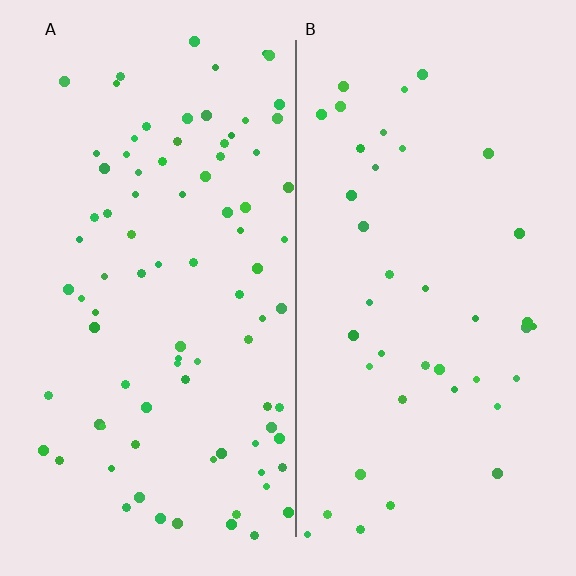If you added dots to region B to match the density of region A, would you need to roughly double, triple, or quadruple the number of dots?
Approximately double.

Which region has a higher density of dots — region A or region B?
A (the left).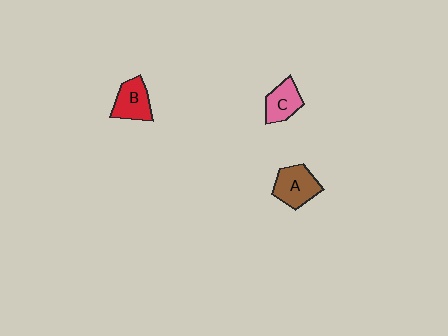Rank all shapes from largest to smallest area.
From largest to smallest: A (brown), B (red), C (pink).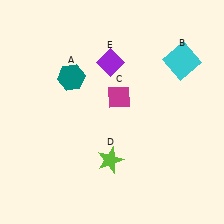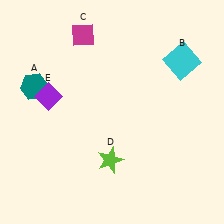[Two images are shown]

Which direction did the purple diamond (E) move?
The purple diamond (E) moved left.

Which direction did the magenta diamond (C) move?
The magenta diamond (C) moved up.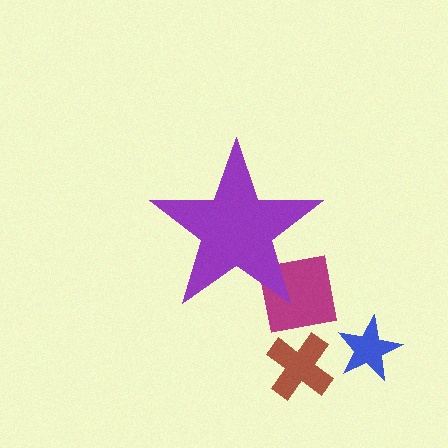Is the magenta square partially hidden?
Yes, the magenta square is partially hidden behind the purple star.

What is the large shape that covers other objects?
A purple star.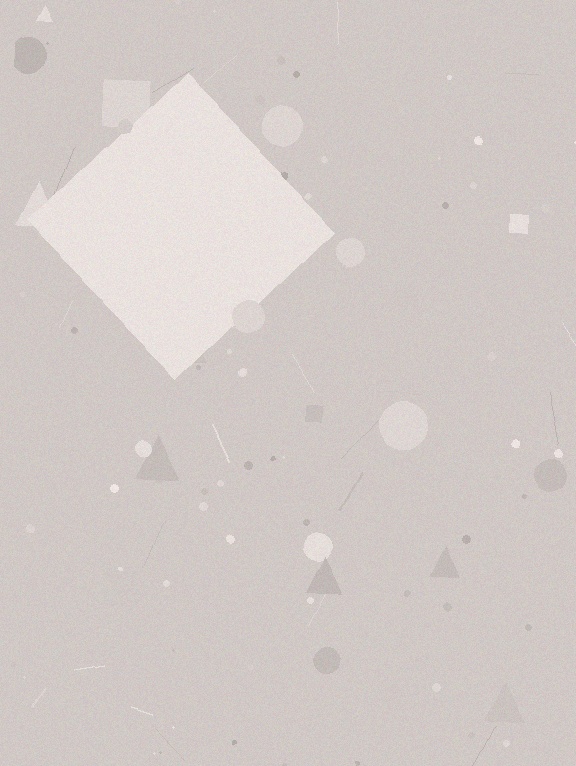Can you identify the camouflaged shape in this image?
The camouflaged shape is a diamond.